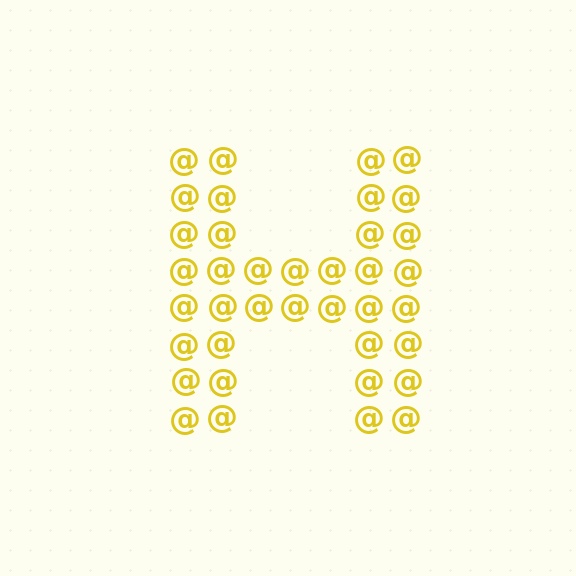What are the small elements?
The small elements are at signs.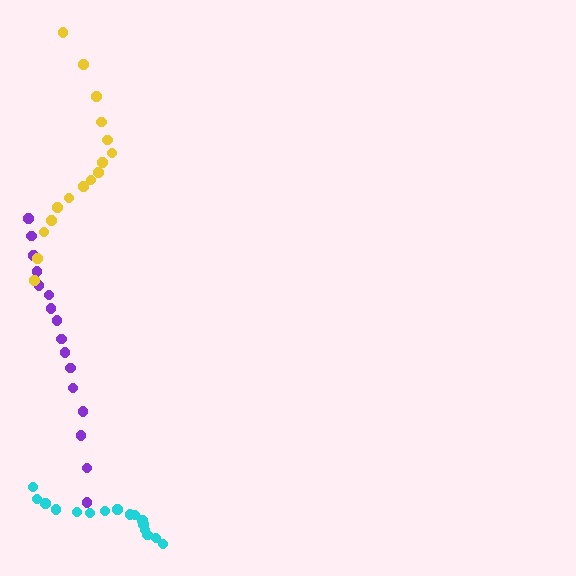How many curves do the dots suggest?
There are 3 distinct paths.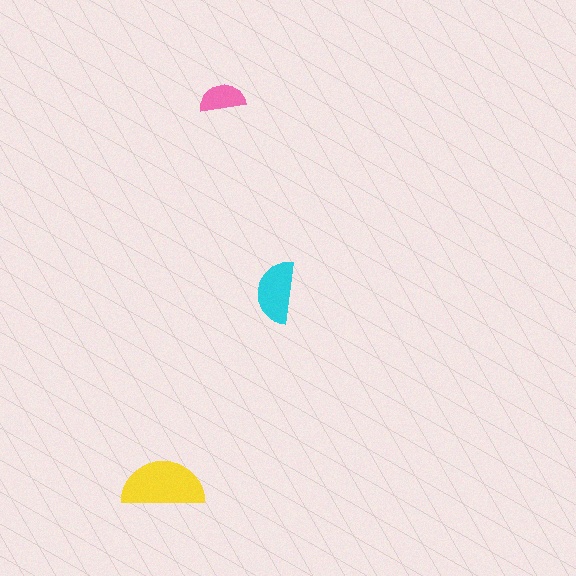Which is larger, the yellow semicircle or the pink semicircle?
The yellow one.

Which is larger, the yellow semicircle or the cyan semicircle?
The yellow one.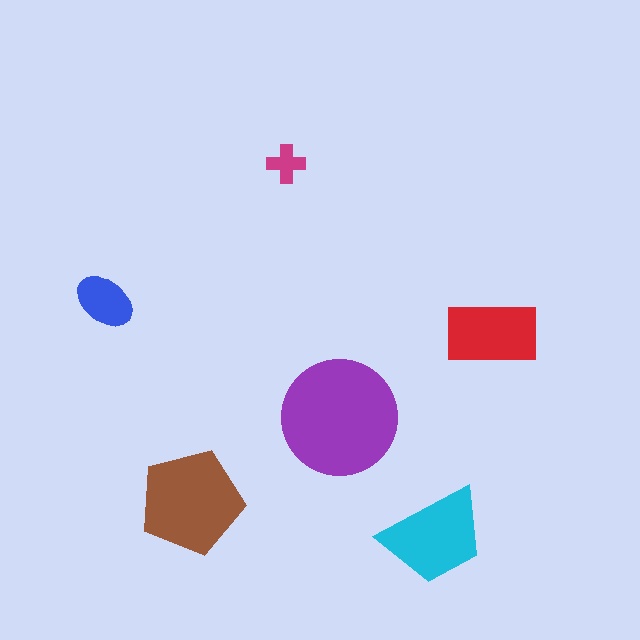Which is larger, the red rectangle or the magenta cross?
The red rectangle.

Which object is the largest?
The purple circle.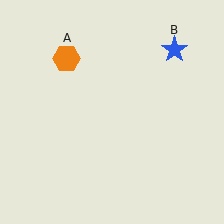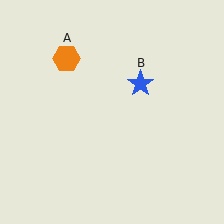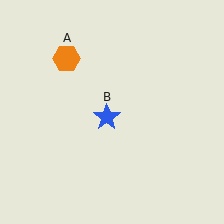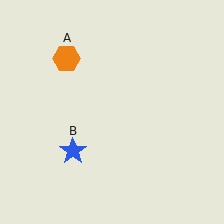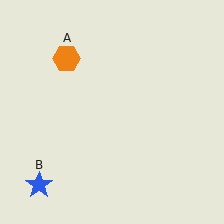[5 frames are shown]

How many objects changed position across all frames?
1 object changed position: blue star (object B).